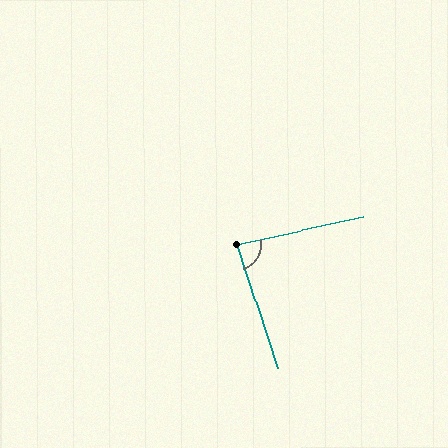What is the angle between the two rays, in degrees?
Approximately 84 degrees.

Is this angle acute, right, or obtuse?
It is acute.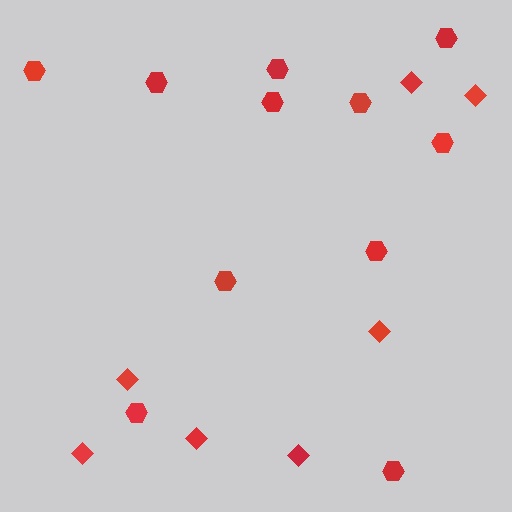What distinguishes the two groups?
There are 2 groups: one group of hexagons (11) and one group of diamonds (7).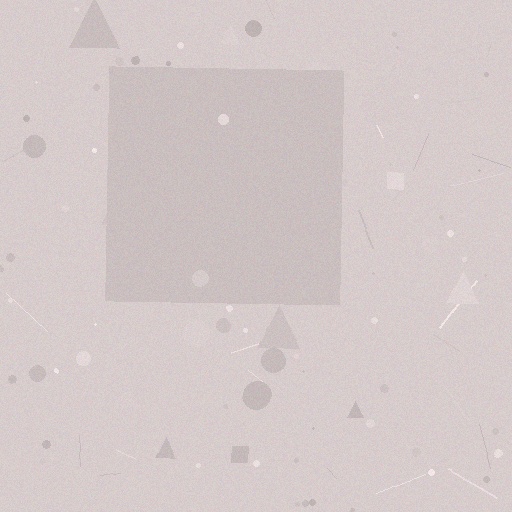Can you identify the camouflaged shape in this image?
The camouflaged shape is a square.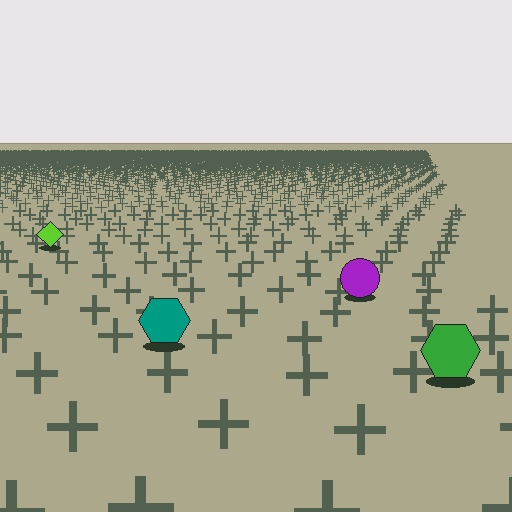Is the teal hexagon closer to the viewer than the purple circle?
Yes. The teal hexagon is closer — you can tell from the texture gradient: the ground texture is coarser near it.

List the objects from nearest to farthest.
From nearest to farthest: the green hexagon, the teal hexagon, the purple circle, the lime diamond.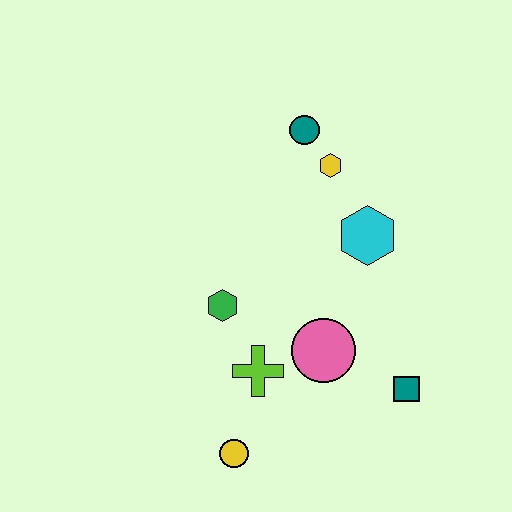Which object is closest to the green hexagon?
The lime cross is closest to the green hexagon.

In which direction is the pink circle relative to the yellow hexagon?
The pink circle is below the yellow hexagon.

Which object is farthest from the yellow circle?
The teal circle is farthest from the yellow circle.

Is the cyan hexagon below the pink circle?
No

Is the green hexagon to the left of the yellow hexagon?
Yes